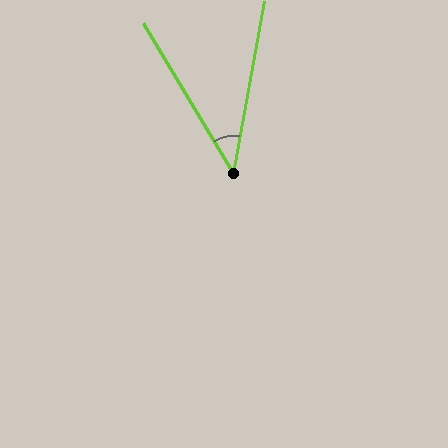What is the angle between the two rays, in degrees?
Approximately 41 degrees.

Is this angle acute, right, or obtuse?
It is acute.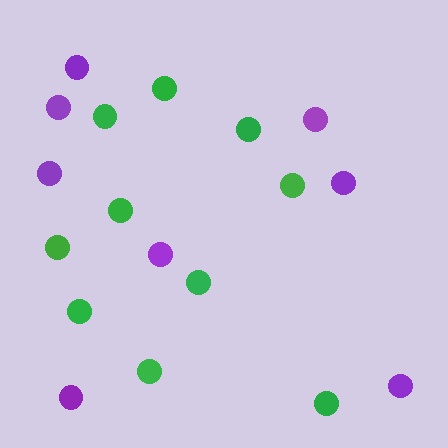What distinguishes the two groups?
There are 2 groups: one group of green circles (10) and one group of purple circles (8).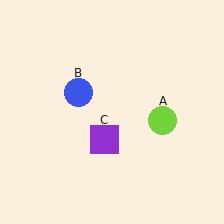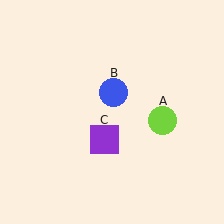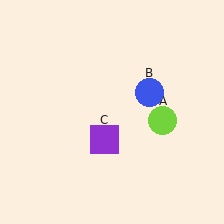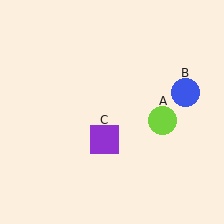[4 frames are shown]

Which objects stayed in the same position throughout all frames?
Lime circle (object A) and purple square (object C) remained stationary.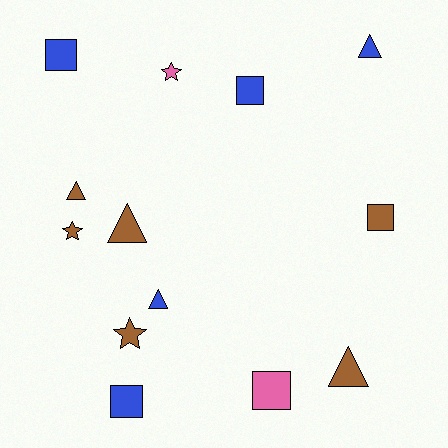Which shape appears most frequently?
Triangle, with 5 objects.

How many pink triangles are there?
There are no pink triangles.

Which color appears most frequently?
Brown, with 6 objects.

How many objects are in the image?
There are 13 objects.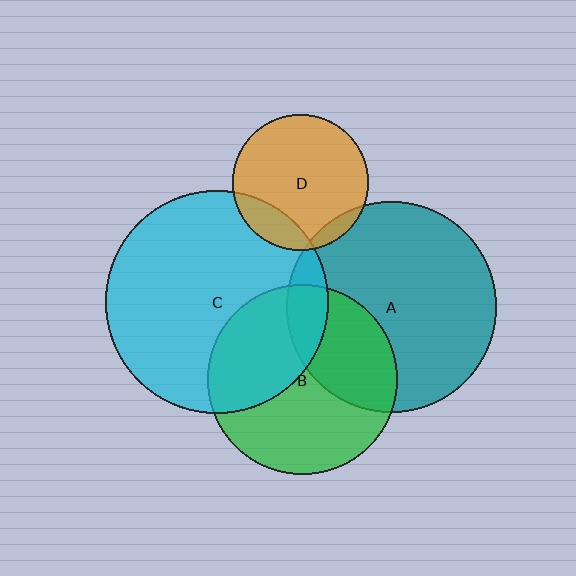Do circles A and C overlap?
Yes.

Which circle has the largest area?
Circle C (cyan).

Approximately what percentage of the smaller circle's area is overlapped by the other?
Approximately 10%.